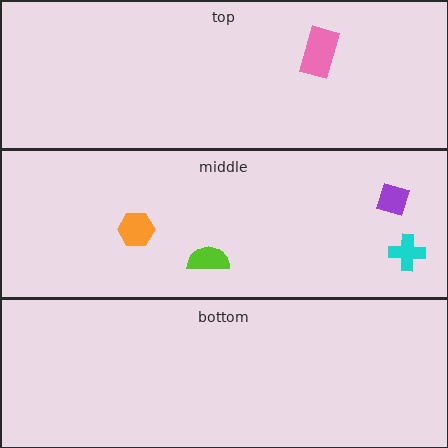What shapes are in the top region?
The pink rectangle.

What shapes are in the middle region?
The cyan cross, the purple diamond, the orange hexagon, the lime semicircle.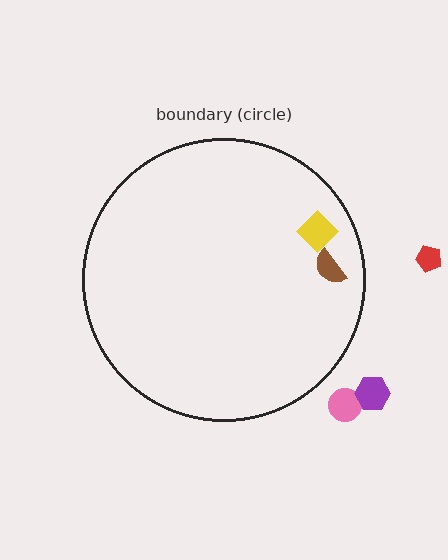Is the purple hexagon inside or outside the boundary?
Outside.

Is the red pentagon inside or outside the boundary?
Outside.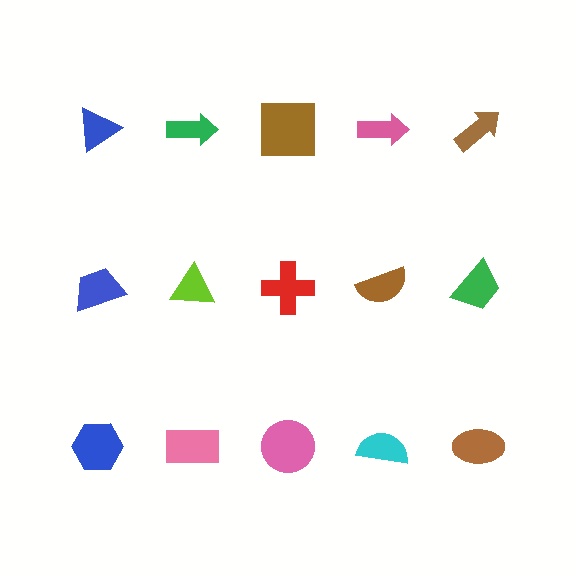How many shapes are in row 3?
5 shapes.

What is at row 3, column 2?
A pink rectangle.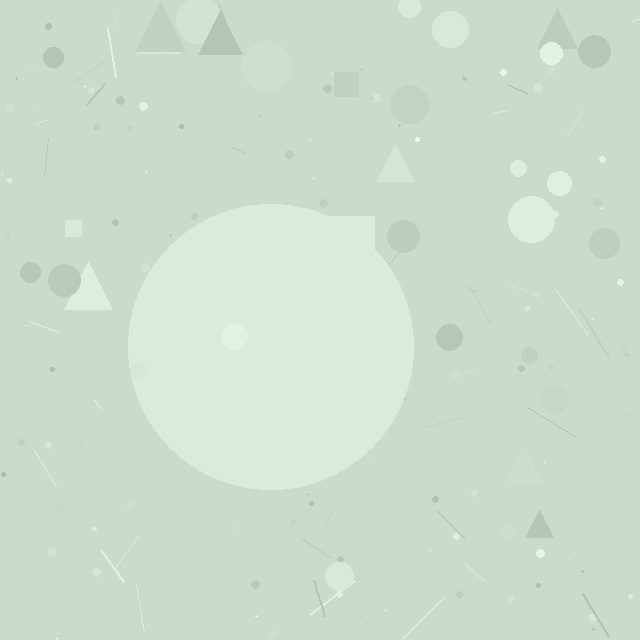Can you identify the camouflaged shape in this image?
The camouflaged shape is a circle.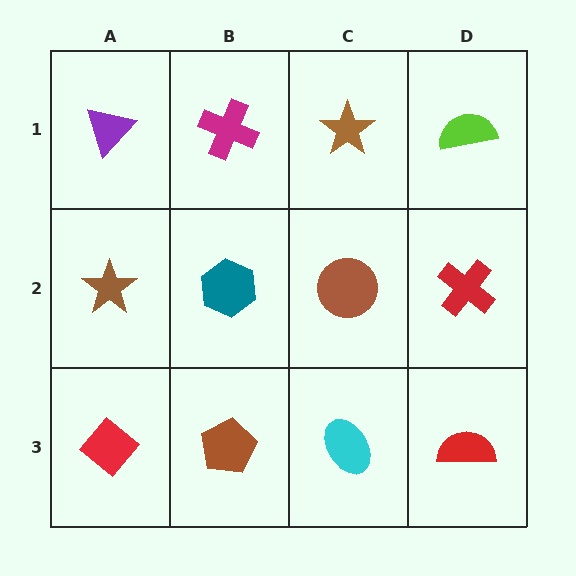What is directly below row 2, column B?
A brown pentagon.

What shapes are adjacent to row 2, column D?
A lime semicircle (row 1, column D), a red semicircle (row 3, column D), a brown circle (row 2, column C).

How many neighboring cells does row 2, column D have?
3.